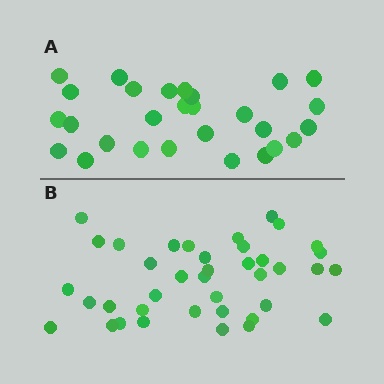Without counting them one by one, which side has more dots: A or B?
Region B (the bottom region) has more dots.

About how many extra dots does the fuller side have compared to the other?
Region B has roughly 12 or so more dots than region A.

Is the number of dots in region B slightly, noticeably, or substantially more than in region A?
Region B has noticeably more, but not dramatically so. The ratio is roughly 1.4 to 1.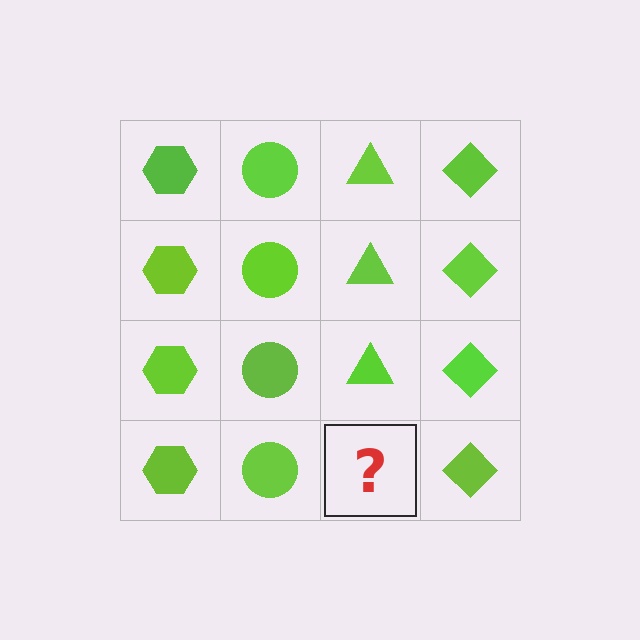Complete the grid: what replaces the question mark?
The question mark should be replaced with a lime triangle.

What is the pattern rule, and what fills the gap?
The rule is that each column has a consistent shape. The gap should be filled with a lime triangle.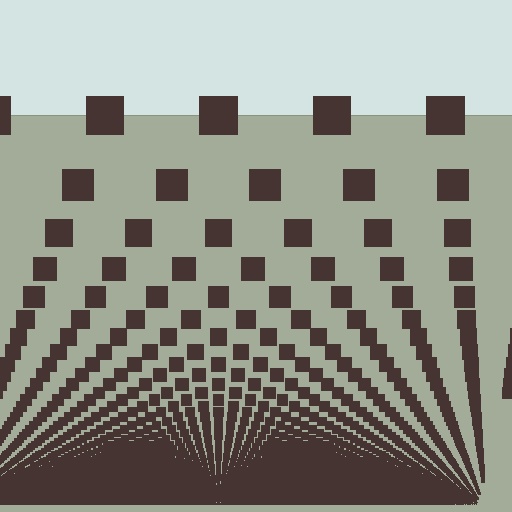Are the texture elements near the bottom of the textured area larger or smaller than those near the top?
Smaller. The gradient is inverted — elements near the bottom are smaller and denser.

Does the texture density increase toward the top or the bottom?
Density increases toward the bottom.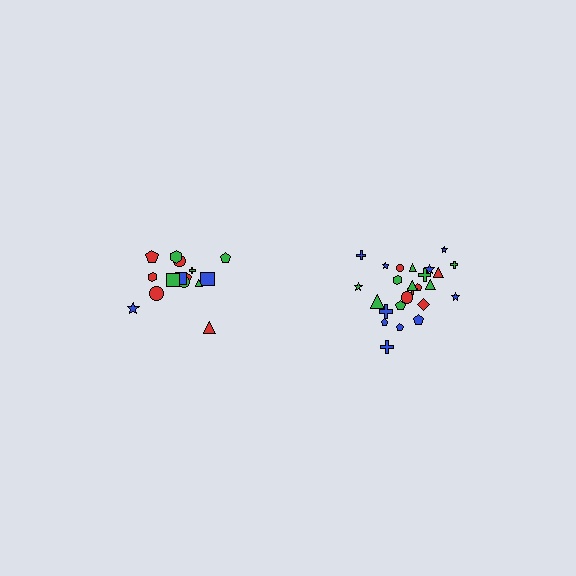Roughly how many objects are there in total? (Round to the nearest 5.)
Roughly 40 objects in total.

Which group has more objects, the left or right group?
The right group.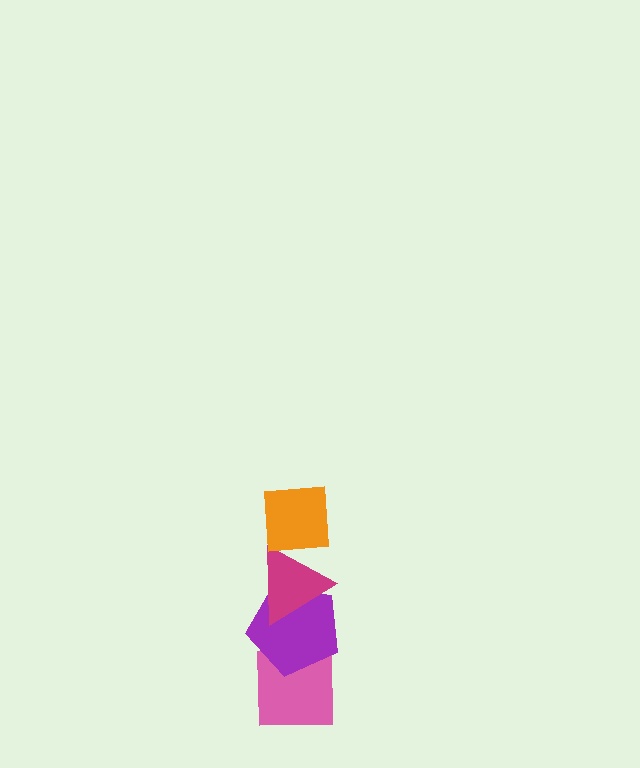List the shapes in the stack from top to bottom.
From top to bottom: the orange square, the magenta triangle, the purple pentagon, the pink square.